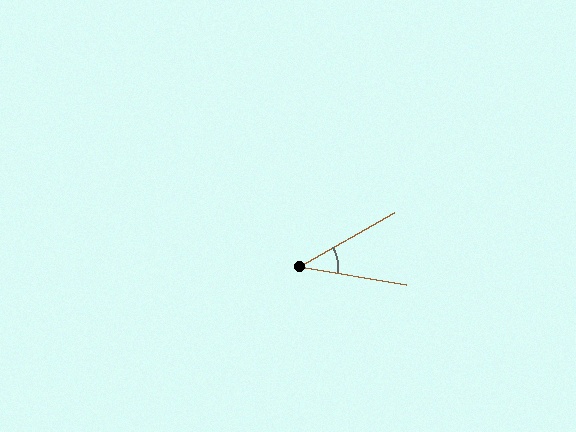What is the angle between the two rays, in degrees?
Approximately 39 degrees.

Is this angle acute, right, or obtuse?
It is acute.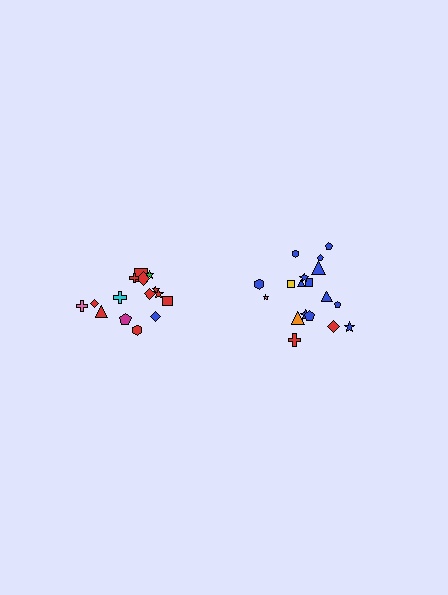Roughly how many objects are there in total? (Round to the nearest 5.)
Roughly 35 objects in total.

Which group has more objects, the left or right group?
The right group.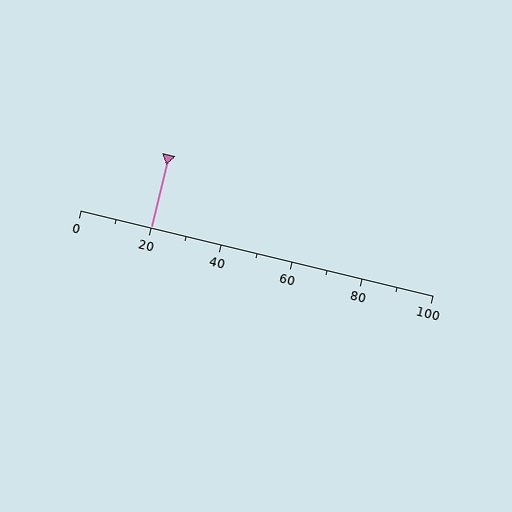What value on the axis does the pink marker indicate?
The marker indicates approximately 20.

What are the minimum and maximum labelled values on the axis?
The axis runs from 0 to 100.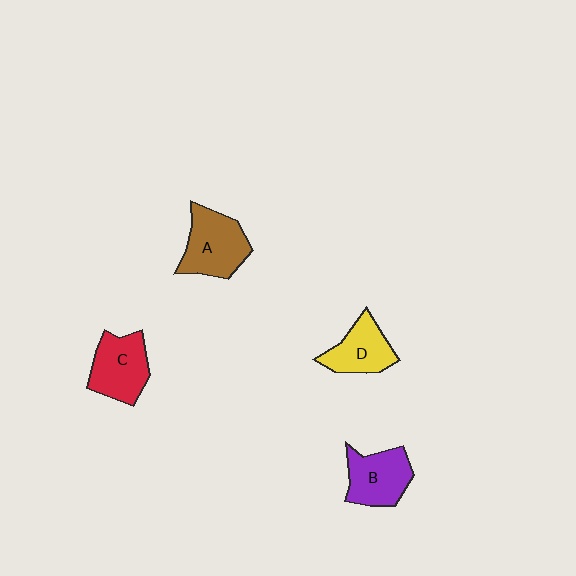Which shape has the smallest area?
Shape D (yellow).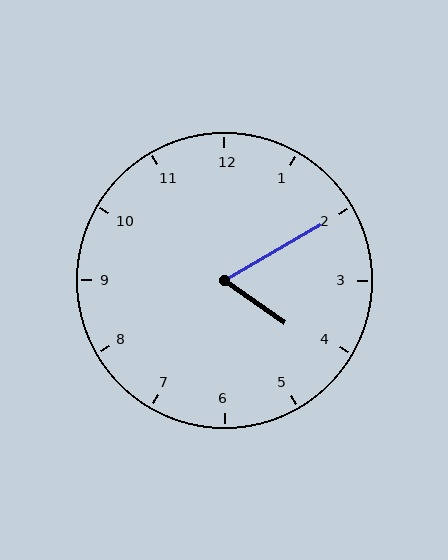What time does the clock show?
4:10.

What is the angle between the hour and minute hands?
Approximately 65 degrees.